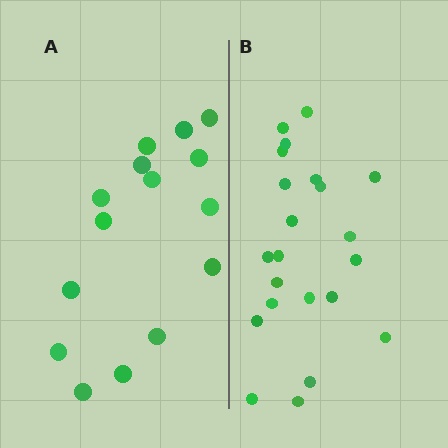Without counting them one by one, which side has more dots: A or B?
Region B (the right region) has more dots.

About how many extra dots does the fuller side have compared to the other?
Region B has roughly 8 or so more dots than region A.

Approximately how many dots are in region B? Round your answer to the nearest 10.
About 20 dots. (The exact count is 22, which rounds to 20.)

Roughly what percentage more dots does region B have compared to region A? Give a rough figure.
About 45% more.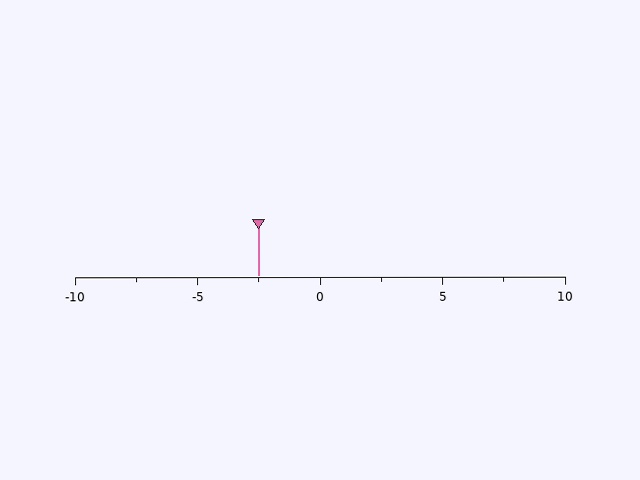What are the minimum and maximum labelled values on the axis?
The axis runs from -10 to 10.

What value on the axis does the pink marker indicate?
The marker indicates approximately -2.5.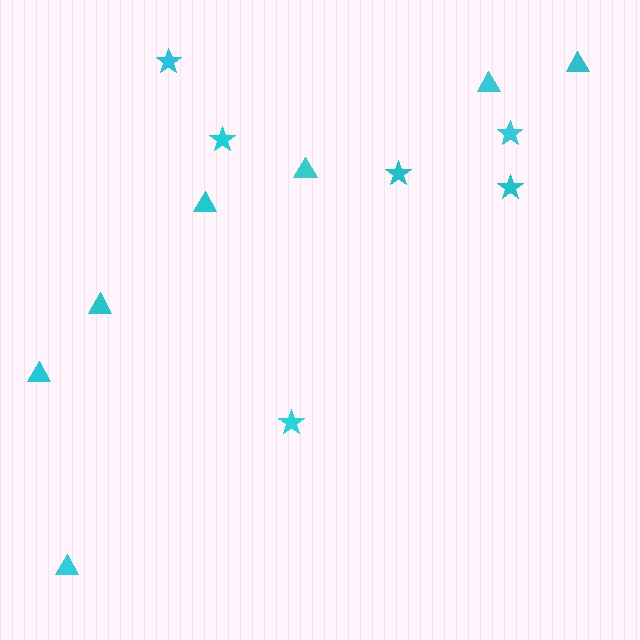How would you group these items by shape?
There are 2 groups: one group of stars (6) and one group of triangles (7).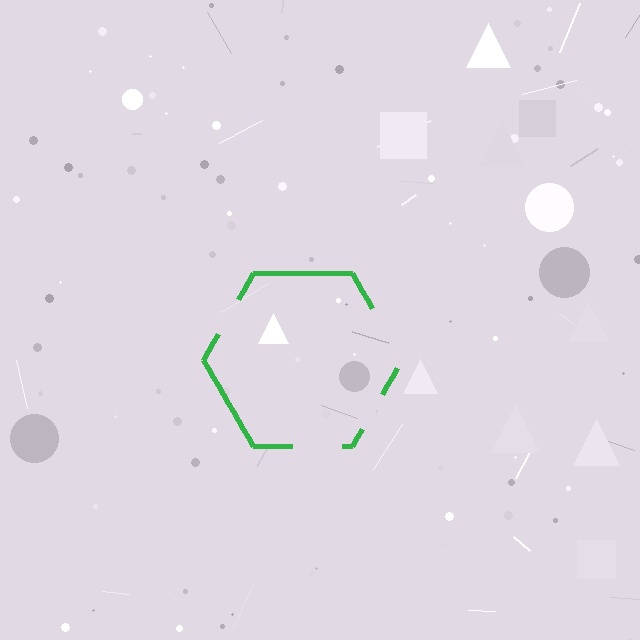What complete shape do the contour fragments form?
The contour fragments form a hexagon.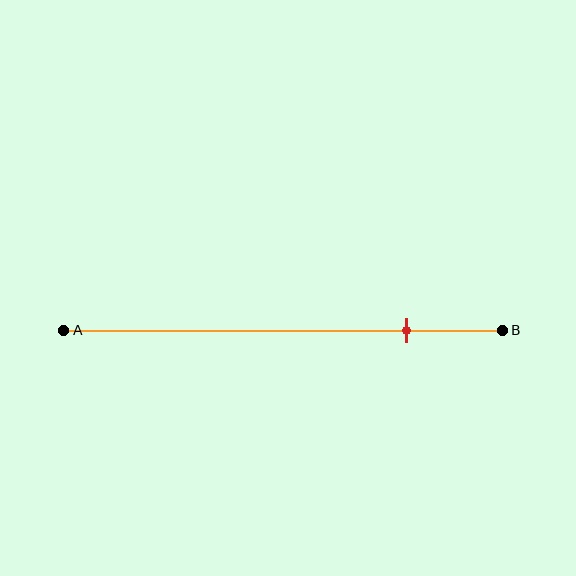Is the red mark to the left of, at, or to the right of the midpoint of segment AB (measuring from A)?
The red mark is to the right of the midpoint of segment AB.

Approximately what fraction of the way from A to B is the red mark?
The red mark is approximately 80% of the way from A to B.